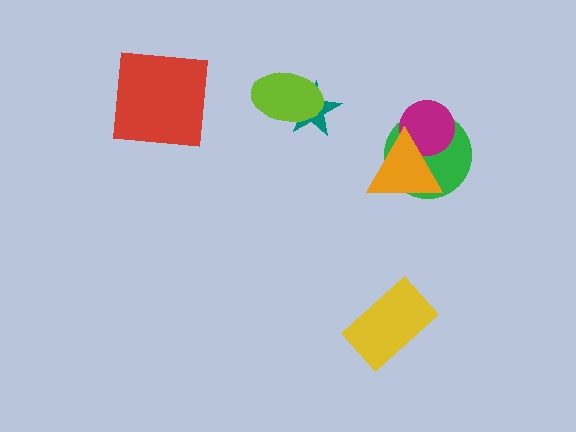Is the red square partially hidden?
No, no other shape covers it.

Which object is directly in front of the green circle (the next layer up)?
The magenta circle is directly in front of the green circle.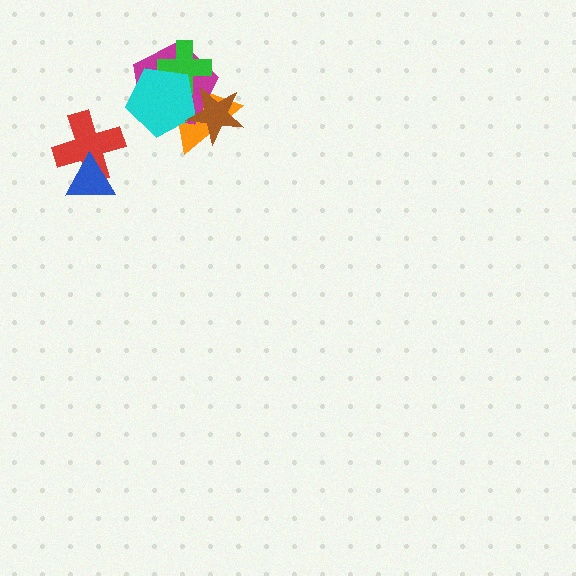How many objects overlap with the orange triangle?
4 objects overlap with the orange triangle.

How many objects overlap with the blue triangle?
1 object overlaps with the blue triangle.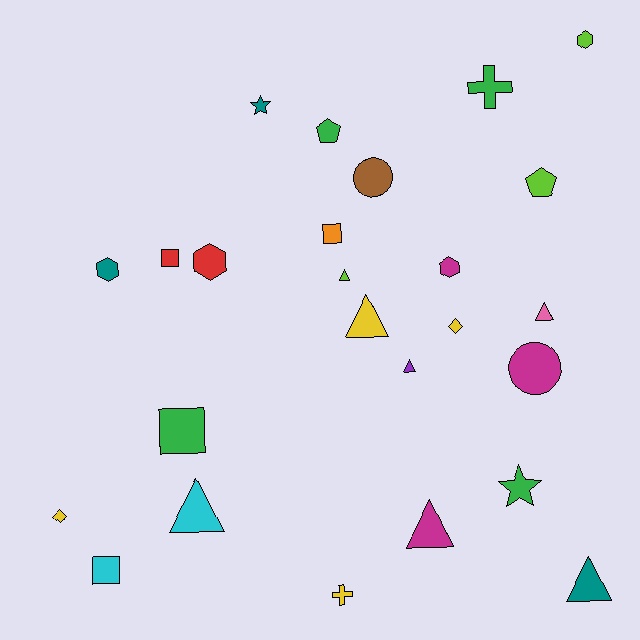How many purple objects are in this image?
There is 1 purple object.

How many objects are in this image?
There are 25 objects.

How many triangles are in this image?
There are 7 triangles.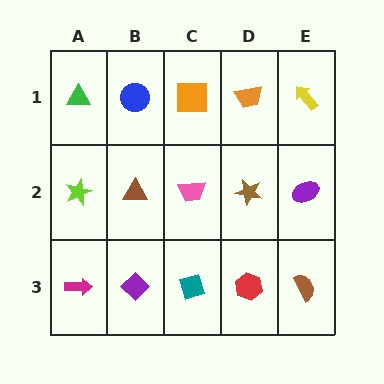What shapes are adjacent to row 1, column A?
A lime star (row 2, column A), a blue circle (row 1, column B).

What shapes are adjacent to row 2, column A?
A green triangle (row 1, column A), a magenta arrow (row 3, column A), a brown triangle (row 2, column B).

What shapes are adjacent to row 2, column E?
A yellow arrow (row 1, column E), a brown semicircle (row 3, column E), a brown star (row 2, column D).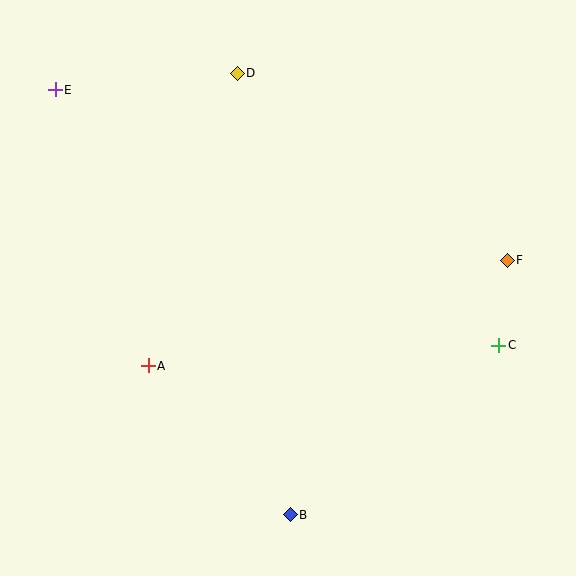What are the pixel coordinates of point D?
Point D is at (237, 73).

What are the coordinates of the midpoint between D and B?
The midpoint between D and B is at (264, 294).